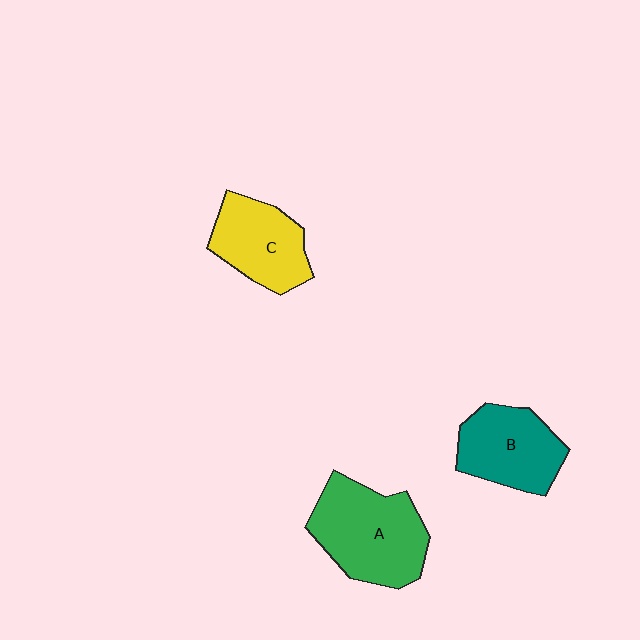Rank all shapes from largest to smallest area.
From largest to smallest: A (green), B (teal), C (yellow).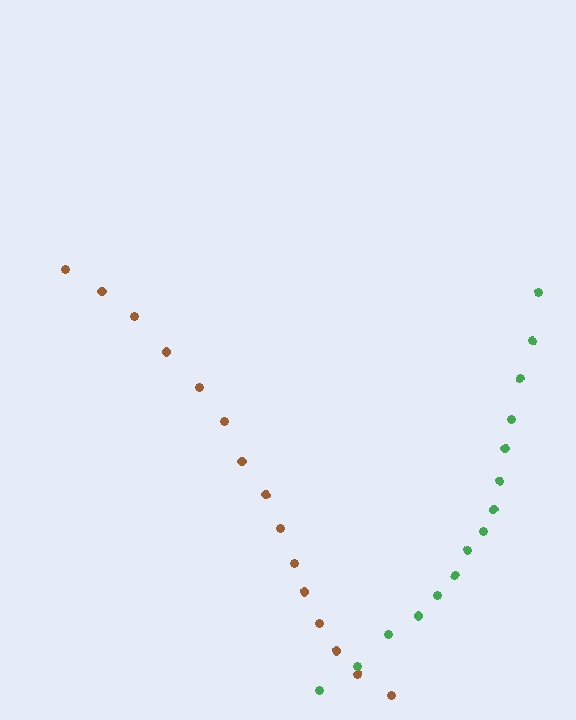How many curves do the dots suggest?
There are 2 distinct paths.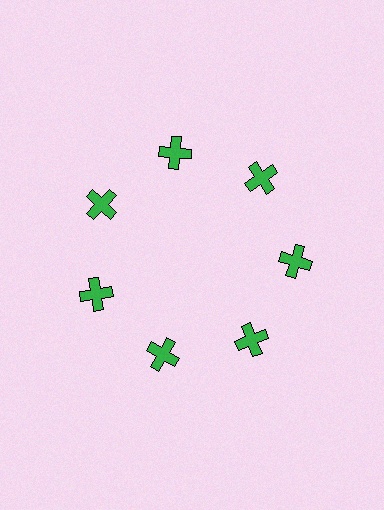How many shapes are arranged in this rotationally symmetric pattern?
There are 7 shapes, arranged in 7 groups of 1.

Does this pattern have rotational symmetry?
Yes, this pattern has 7-fold rotational symmetry. It looks the same after rotating 51 degrees around the center.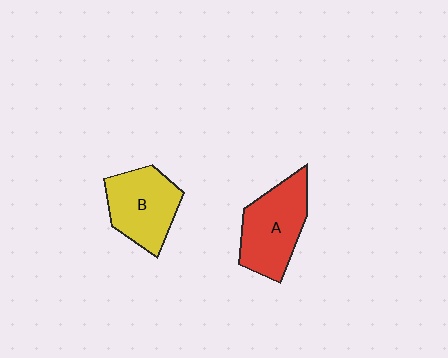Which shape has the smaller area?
Shape B (yellow).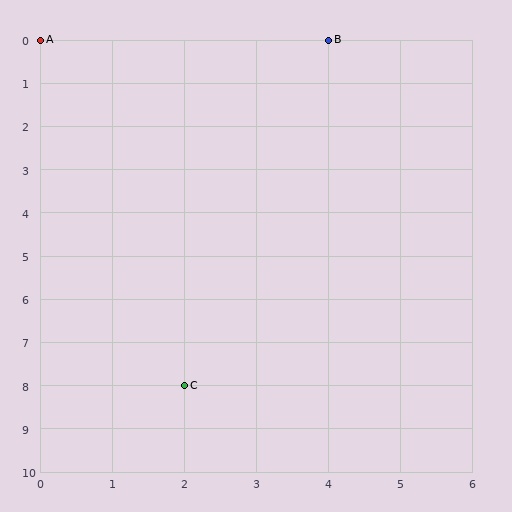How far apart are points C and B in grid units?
Points C and B are 2 columns and 8 rows apart (about 8.2 grid units diagonally).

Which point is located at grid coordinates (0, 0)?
Point A is at (0, 0).